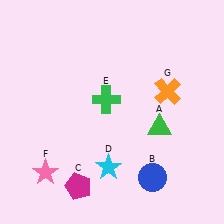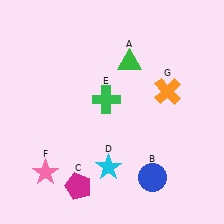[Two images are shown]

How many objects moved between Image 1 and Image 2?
1 object moved between the two images.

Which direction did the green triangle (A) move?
The green triangle (A) moved up.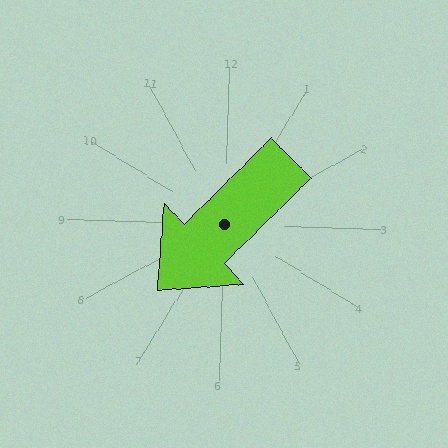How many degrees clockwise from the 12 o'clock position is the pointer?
Approximately 224 degrees.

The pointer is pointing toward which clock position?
Roughly 7 o'clock.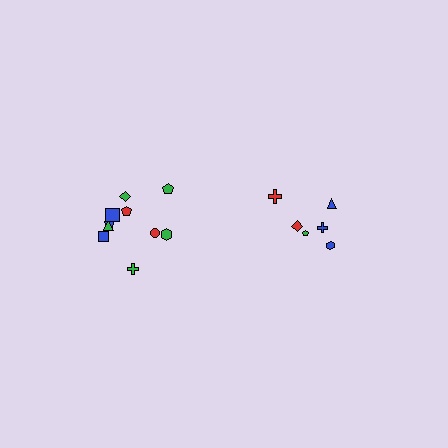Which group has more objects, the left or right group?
The left group.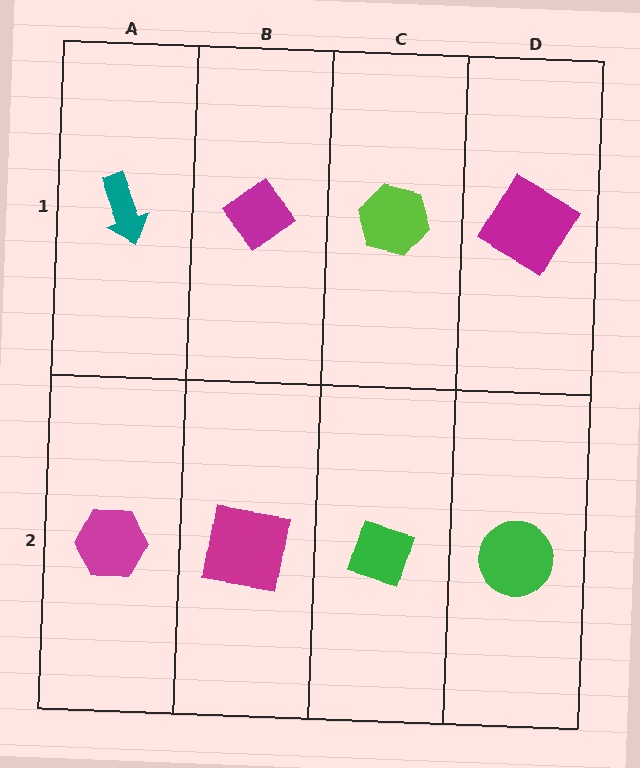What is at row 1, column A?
A teal arrow.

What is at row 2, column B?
A magenta square.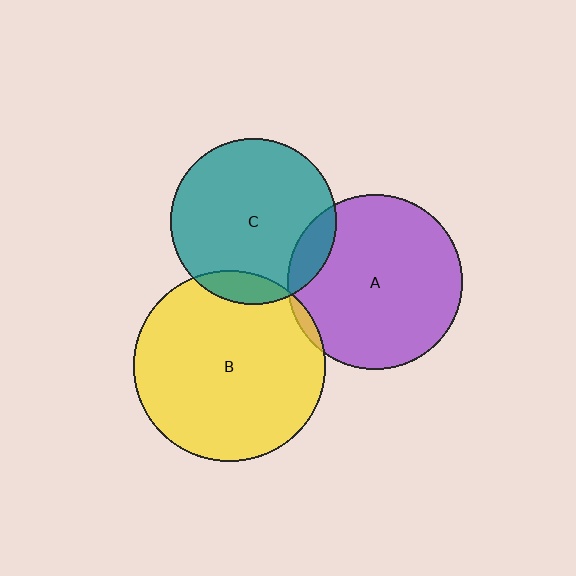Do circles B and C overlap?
Yes.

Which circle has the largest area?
Circle B (yellow).